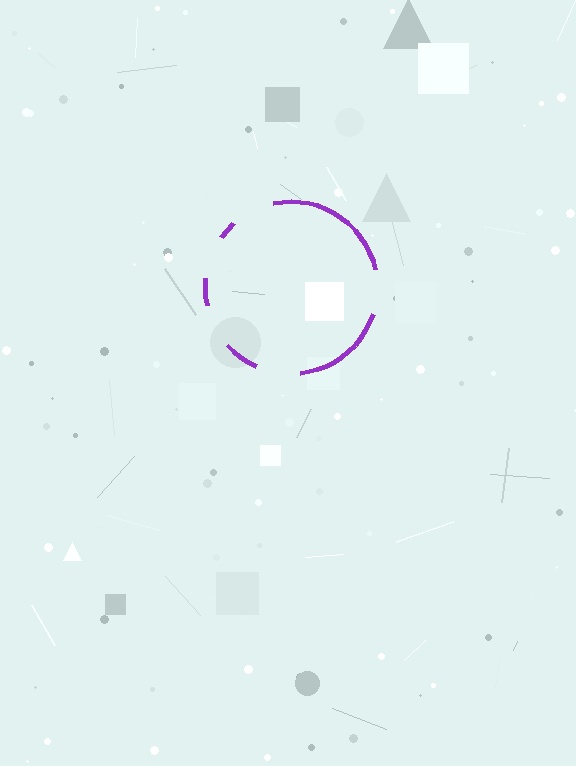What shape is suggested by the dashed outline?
The dashed outline suggests a circle.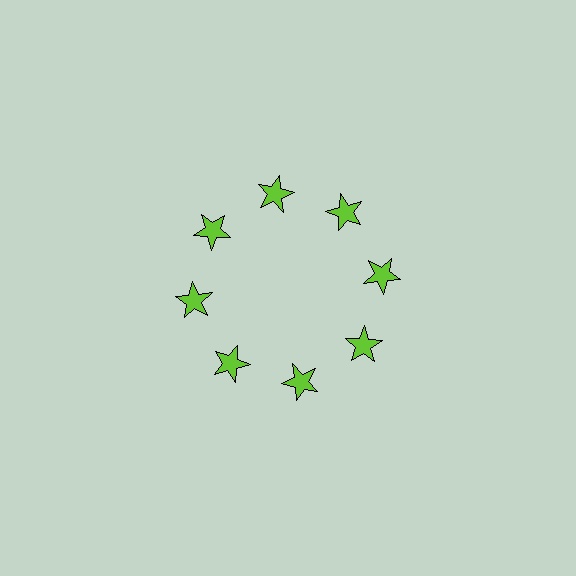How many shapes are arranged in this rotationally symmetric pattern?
There are 8 shapes, arranged in 8 groups of 1.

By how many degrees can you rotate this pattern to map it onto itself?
The pattern maps onto itself every 45 degrees of rotation.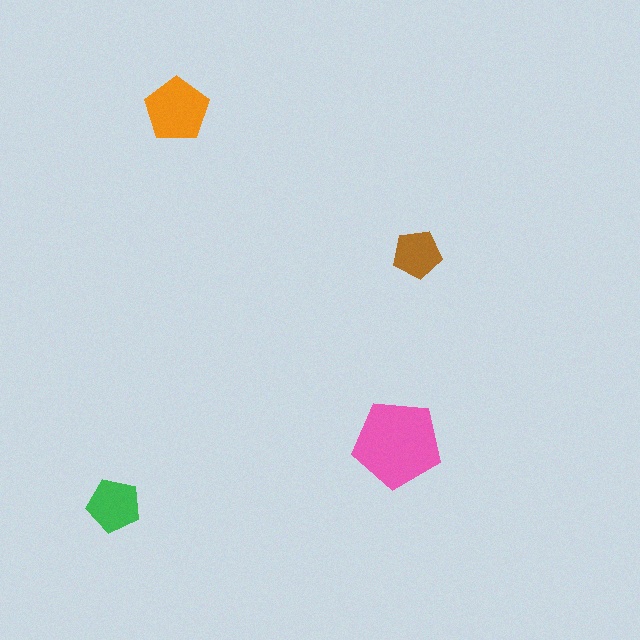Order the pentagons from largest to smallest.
the pink one, the orange one, the green one, the brown one.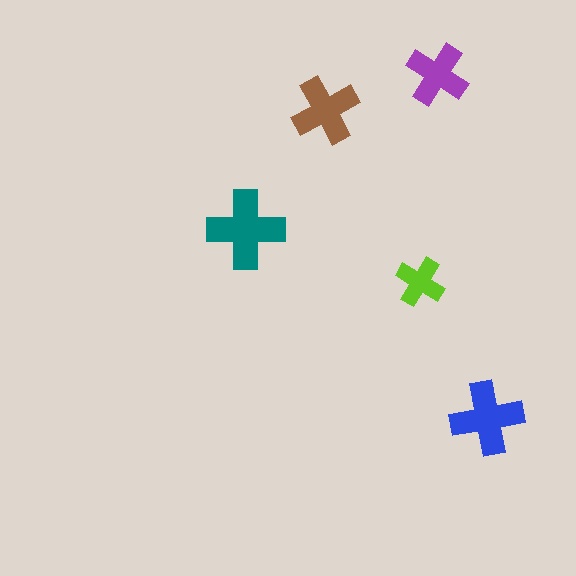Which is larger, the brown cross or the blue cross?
The blue one.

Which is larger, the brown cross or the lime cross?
The brown one.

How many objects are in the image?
There are 5 objects in the image.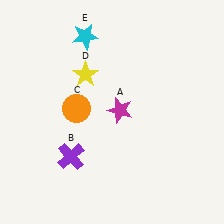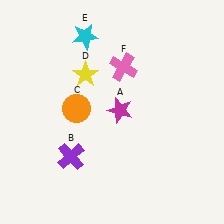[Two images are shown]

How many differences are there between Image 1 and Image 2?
There is 1 difference between the two images.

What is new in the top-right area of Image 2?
A pink cross (F) was added in the top-right area of Image 2.